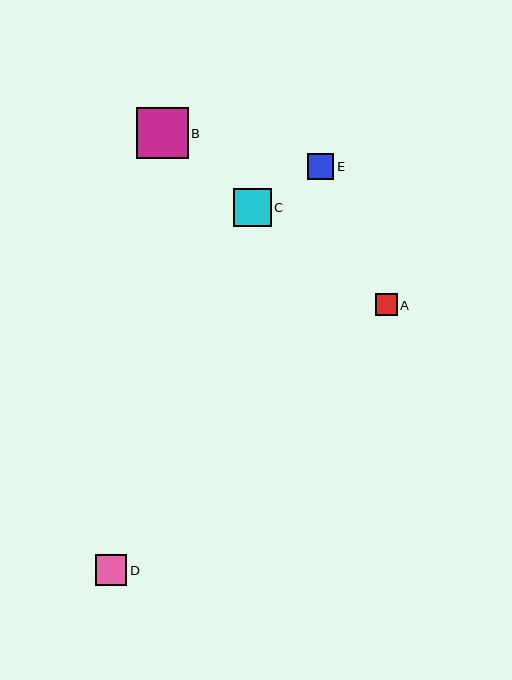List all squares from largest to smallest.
From largest to smallest: B, C, D, E, A.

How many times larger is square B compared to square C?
Square B is approximately 1.4 times the size of square C.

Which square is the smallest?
Square A is the smallest with a size of approximately 22 pixels.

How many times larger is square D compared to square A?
Square D is approximately 1.4 times the size of square A.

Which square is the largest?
Square B is the largest with a size of approximately 52 pixels.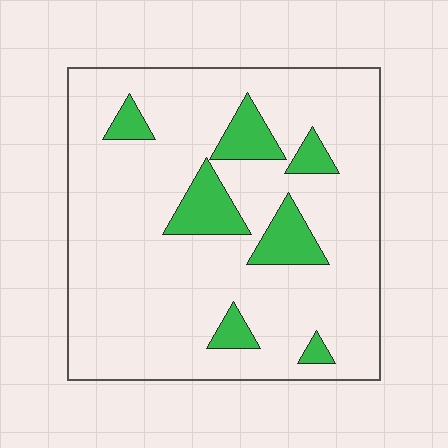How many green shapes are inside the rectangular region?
7.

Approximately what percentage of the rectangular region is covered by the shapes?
Approximately 15%.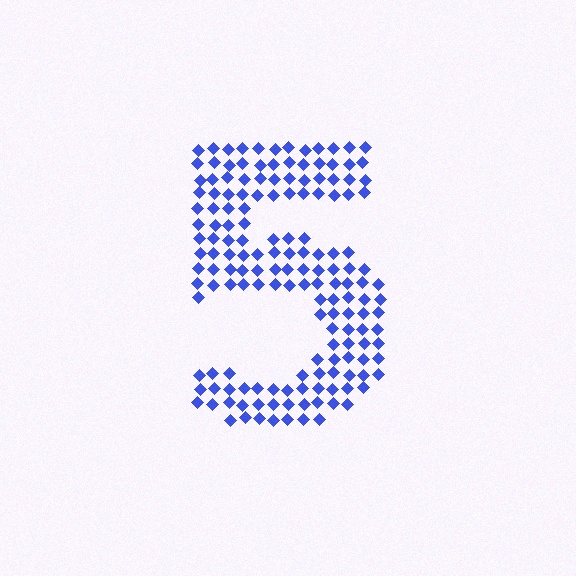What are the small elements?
The small elements are diamonds.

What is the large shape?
The large shape is the digit 5.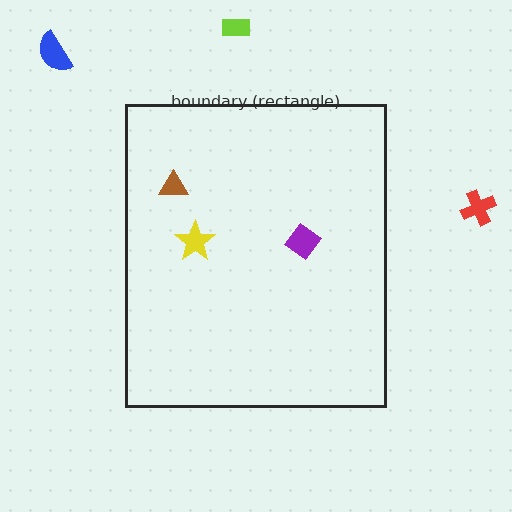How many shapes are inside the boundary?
3 inside, 3 outside.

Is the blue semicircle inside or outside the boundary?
Outside.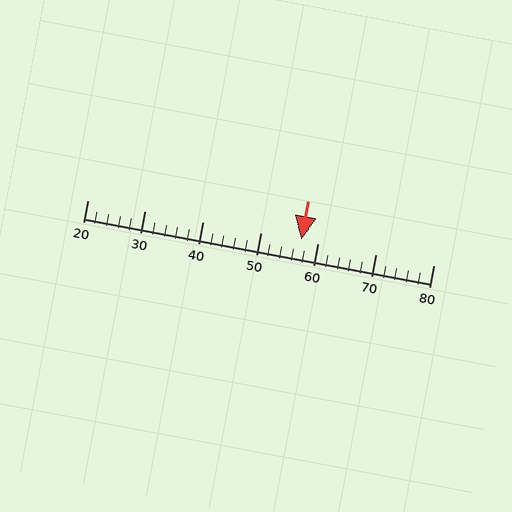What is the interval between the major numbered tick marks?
The major tick marks are spaced 10 units apart.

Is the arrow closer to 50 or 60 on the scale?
The arrow is closer to 60.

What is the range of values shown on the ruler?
The ruler shows values from 20 to 80.